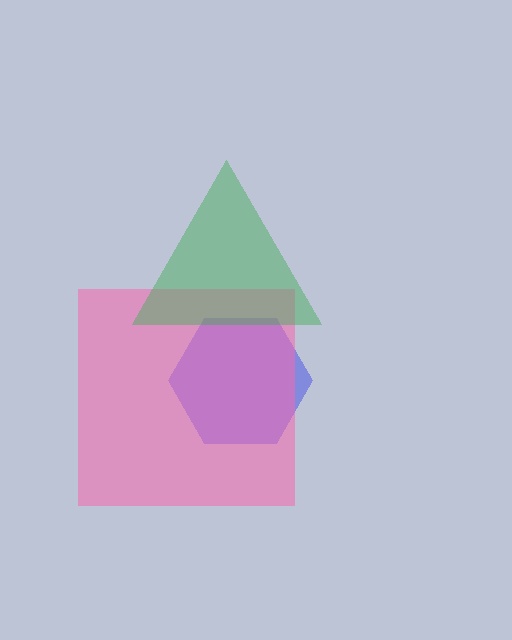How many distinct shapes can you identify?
There are 3 distinct shapes: a blue hexagon, a pink square, a green triangle.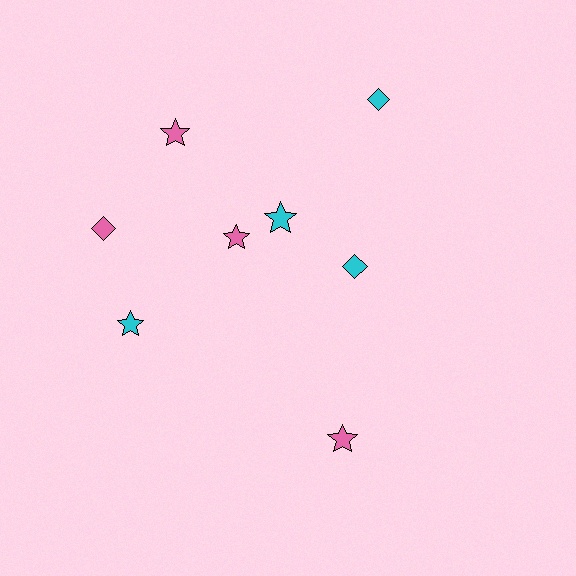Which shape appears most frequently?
Star, with 5 objects.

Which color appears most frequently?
Pink, with 4 objects.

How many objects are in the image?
There are 8 objects.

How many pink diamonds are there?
There is 1 pink diamond.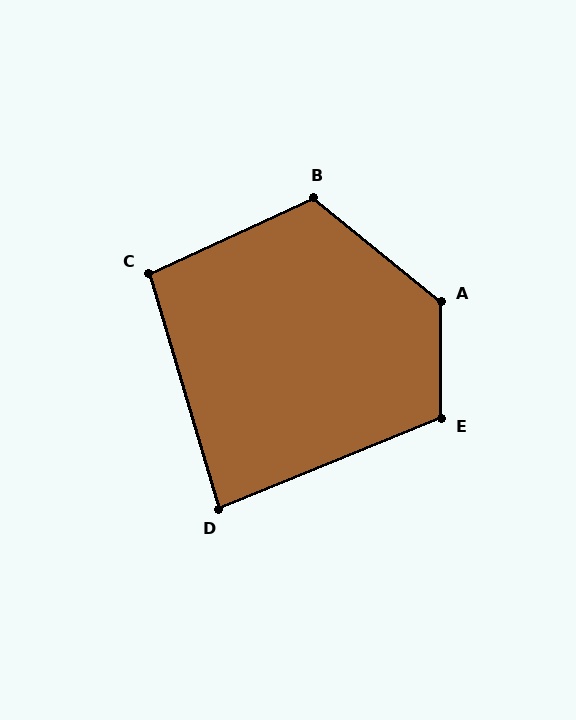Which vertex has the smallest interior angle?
D, at approximately 85 degrees.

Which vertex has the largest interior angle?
A, at approximately 129 degrees.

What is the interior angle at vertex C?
Approximately 98 degrees (obtuse).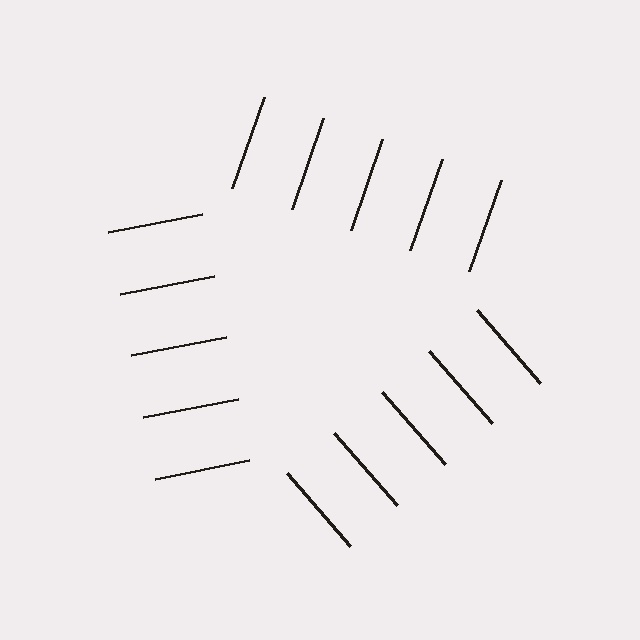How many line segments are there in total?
15 — 5 along each of the 3 edges.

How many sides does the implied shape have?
3 sides — the line-ends trace a triangle.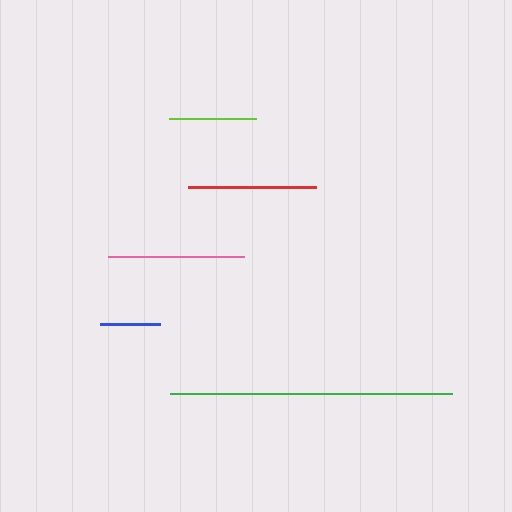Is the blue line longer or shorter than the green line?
The green line is longer than the blue line.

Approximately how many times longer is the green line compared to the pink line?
The green line is approximately 2.1 times the length of the pink line.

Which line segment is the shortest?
The blue line is the shortest at approximately 60 pixels.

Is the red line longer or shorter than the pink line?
The pink line is longer than the red line.